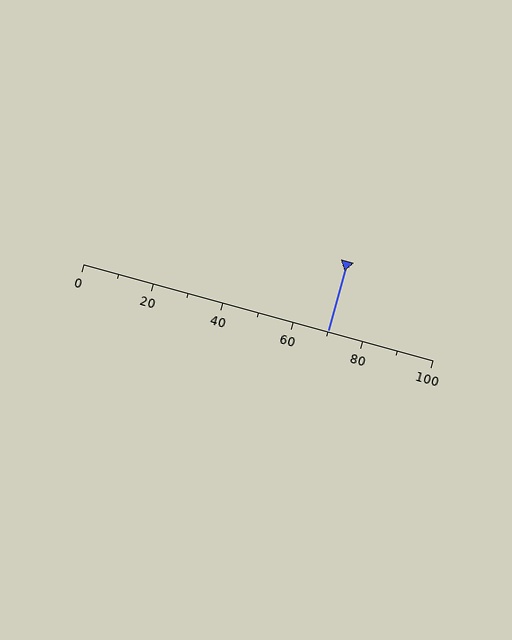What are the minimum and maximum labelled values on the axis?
The axis runs from 0 to 100.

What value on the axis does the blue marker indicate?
The marker indicates approximately 70.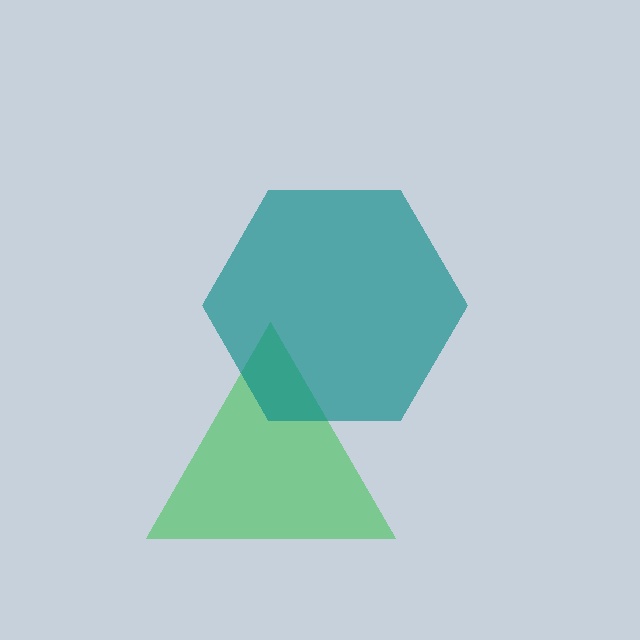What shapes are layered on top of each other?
The layered shapes are: a green triangle, a teal hexagon.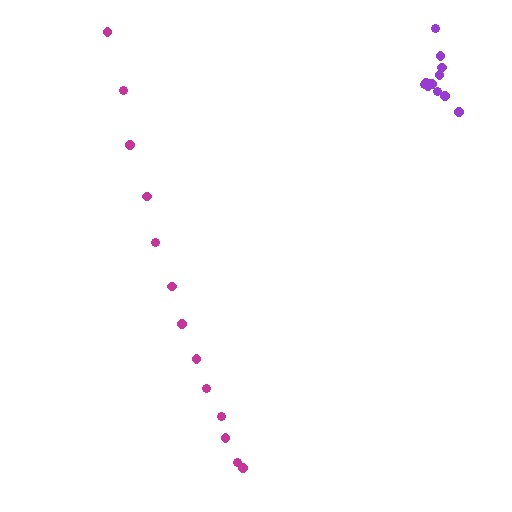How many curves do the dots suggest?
There are 2 distinct paths.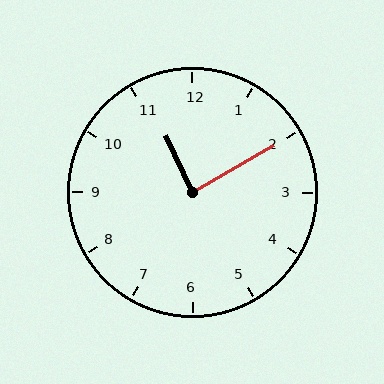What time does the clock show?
11:10.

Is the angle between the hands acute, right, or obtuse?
It is right.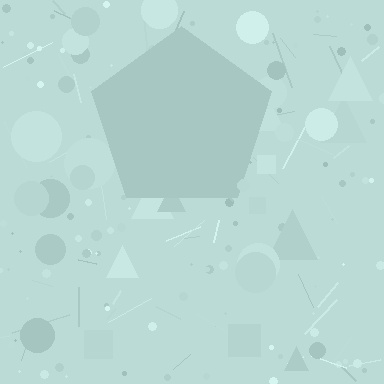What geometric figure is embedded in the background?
A pentagon is embedded in the background.